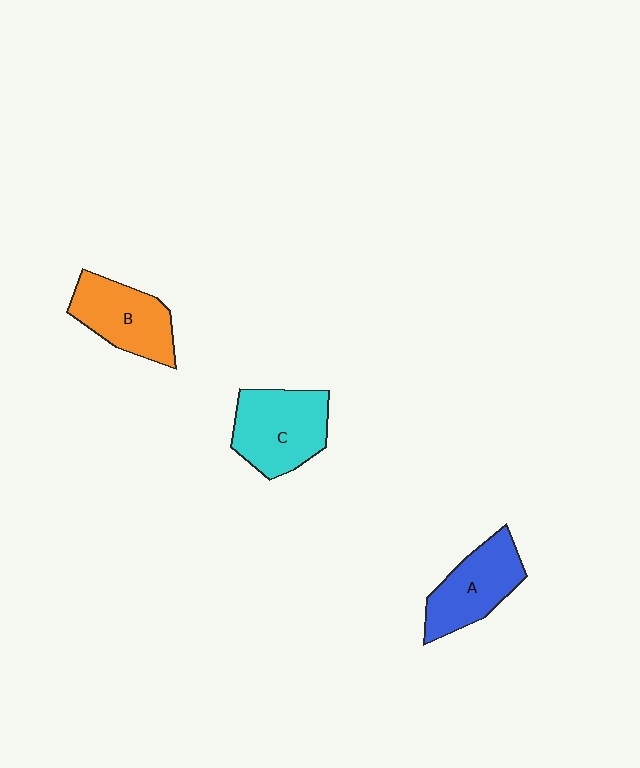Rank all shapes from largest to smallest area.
From largest to smallest: C (cyan), B (orange), A (blue).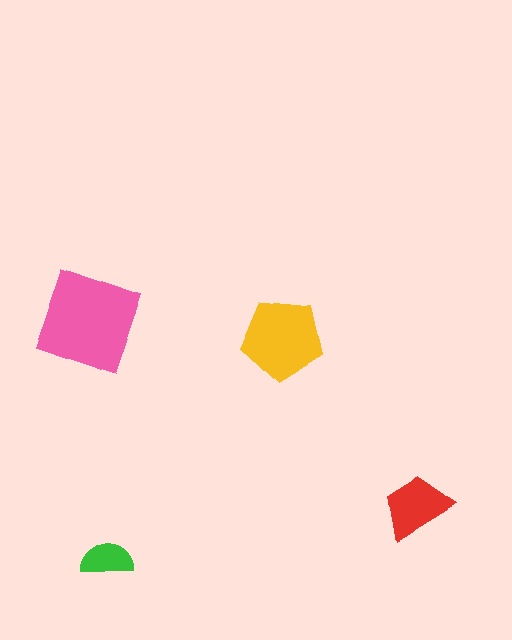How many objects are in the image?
There are 4 objects in the image.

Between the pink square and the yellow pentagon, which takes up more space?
The pink square.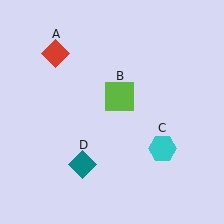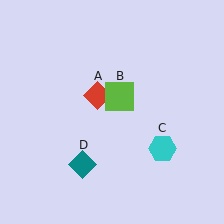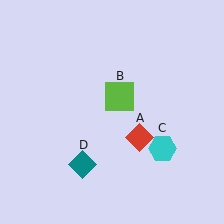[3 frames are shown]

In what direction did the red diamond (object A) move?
The red diamond (object A) moved down and to the right.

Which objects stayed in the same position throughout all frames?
Lime square (object B) and cyan hexagon (object C) and teal diamond (object D) remained stationary.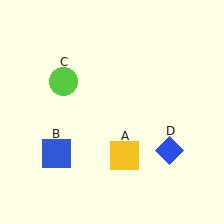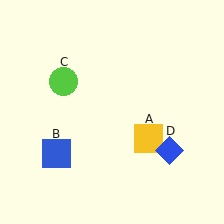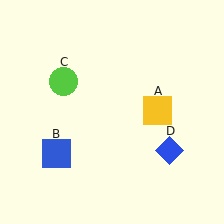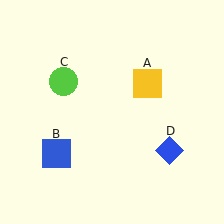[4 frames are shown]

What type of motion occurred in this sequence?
The yellow square (object A) rotated counterclockwise around the center of the scene.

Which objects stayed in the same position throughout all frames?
Blue square (object B) and lime circle (object C) and blue diamond (object D) remained stationary.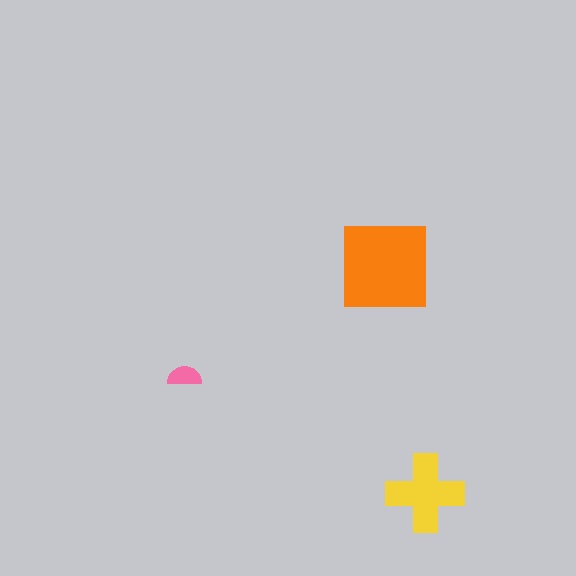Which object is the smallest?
The pink semicircle.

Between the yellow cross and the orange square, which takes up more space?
The orange square.